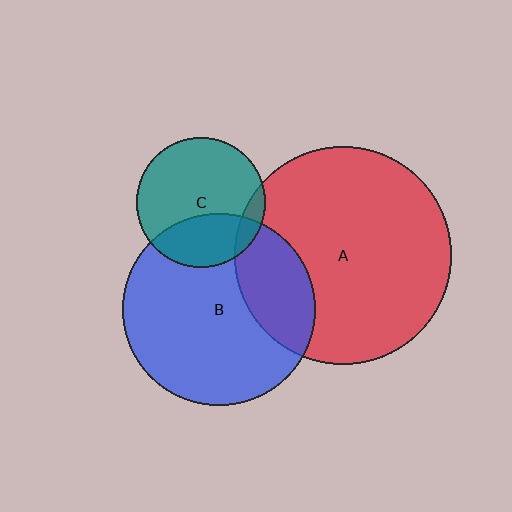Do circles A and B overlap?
Yes.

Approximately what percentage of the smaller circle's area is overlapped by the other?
Approximately 25%.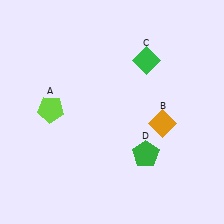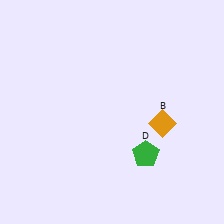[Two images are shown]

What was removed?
The lime pentagon (A), the green diamond (C) were removed in Image 2.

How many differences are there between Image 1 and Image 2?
There are 2 differences between the two images.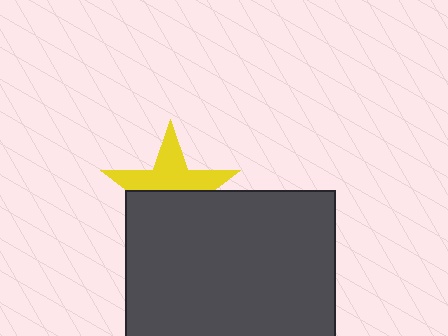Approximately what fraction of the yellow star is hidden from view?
Roughly 51% of the yellow star is hidden behind the dark gray square.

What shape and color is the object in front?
The object in front is a dark gray square.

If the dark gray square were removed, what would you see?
You would see the complete yellow star.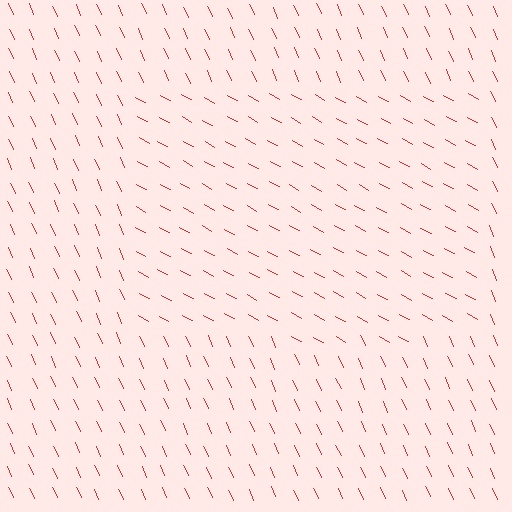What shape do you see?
I see a rectangle.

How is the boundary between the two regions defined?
The boundary is defined purely by a change in line orientation (approximately 37 degrees difference). All lines are the same color and thickness.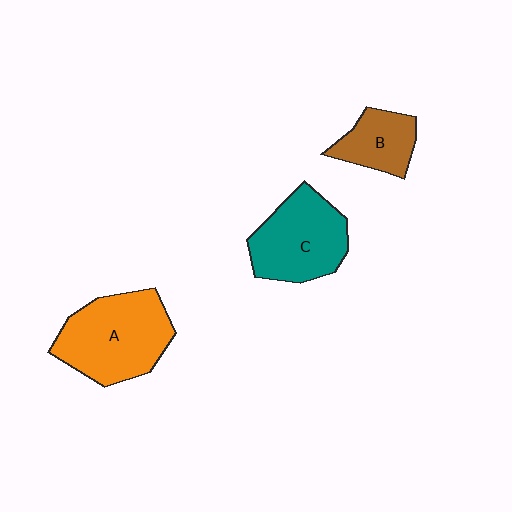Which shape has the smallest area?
Shape B (brown).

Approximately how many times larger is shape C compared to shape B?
Approximately 1.7 times.